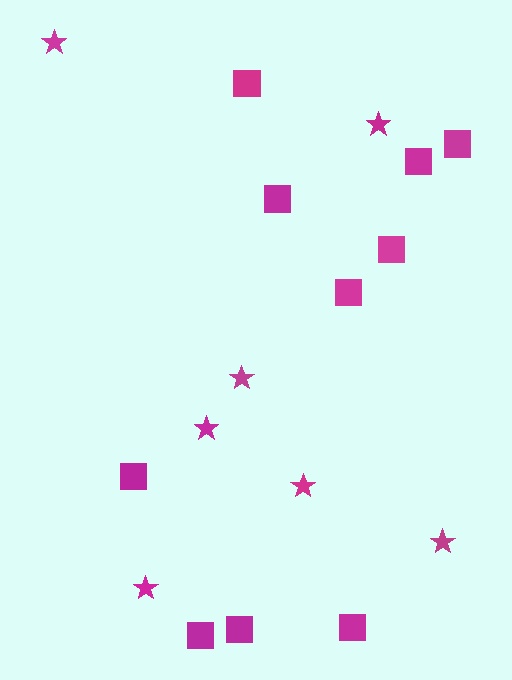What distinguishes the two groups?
There are 2 groups: one group of squares (10) and one group of stars (7).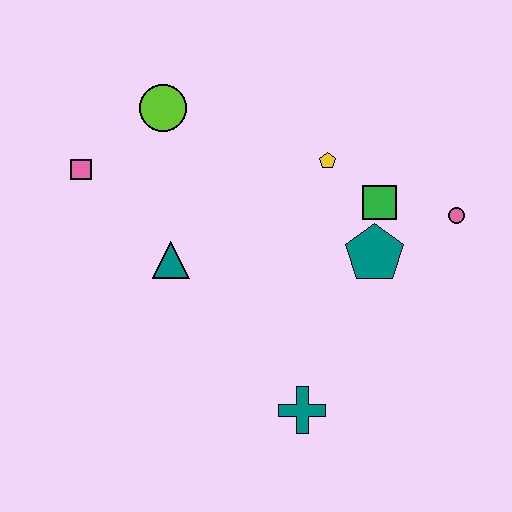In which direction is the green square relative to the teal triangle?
The green square is to the right of the teal triangle.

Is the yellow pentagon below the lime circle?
Yes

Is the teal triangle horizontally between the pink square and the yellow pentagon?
Yes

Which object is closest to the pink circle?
The green square is closest to the pink circle.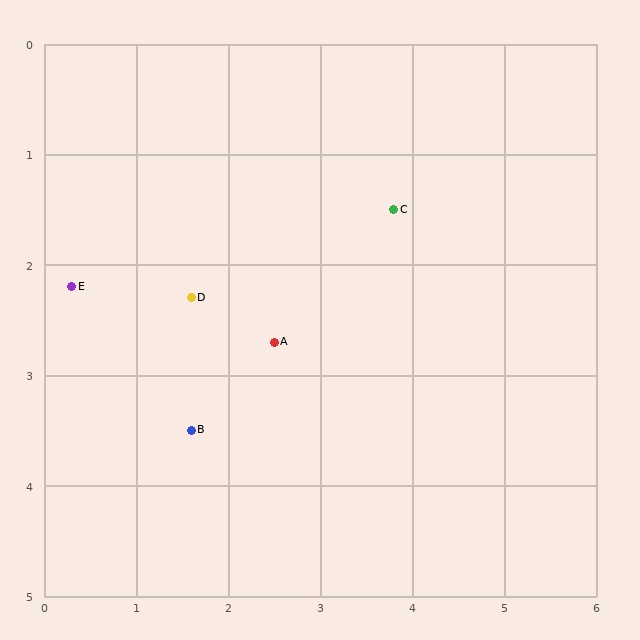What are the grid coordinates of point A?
Point A is at approximately (2.5, 2.7).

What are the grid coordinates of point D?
Point D is at approximately (1.6, 2.3).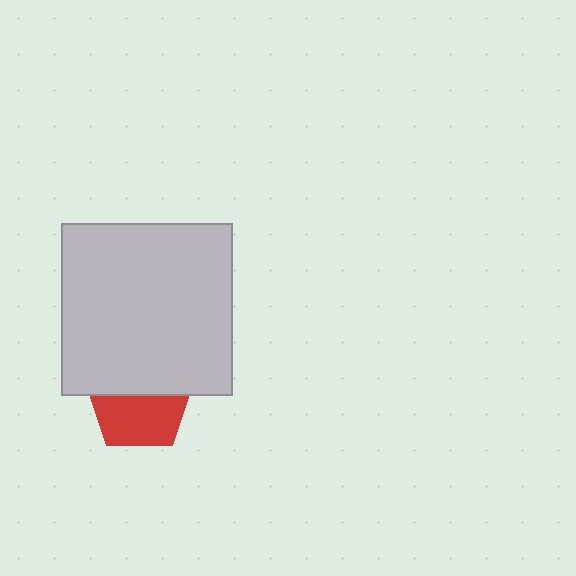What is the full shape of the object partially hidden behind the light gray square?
The partially hidden object is a red pentagon.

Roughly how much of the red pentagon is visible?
About half of it is visible (roughly 55%).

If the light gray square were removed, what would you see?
You would see the complete red pentagon.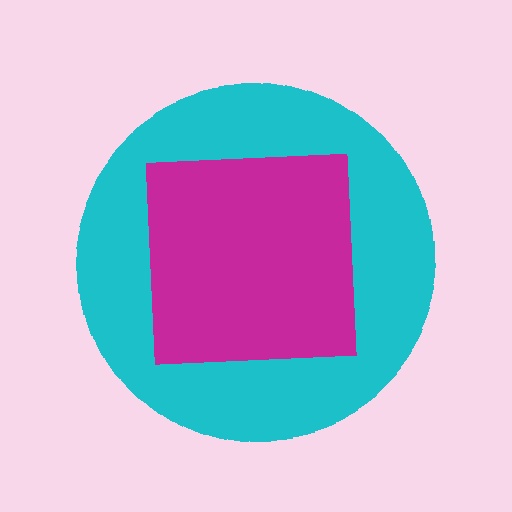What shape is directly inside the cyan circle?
The magenta square.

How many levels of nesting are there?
2.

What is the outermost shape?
The cyan circle.